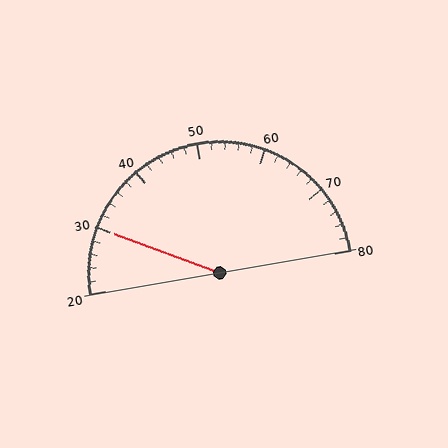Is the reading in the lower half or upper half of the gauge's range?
The reading is in the lower half of the range (20 to 80).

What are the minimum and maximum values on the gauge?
The gauge ranges from 20 to 80.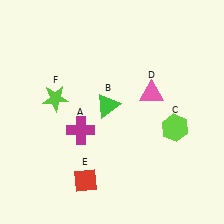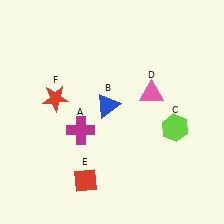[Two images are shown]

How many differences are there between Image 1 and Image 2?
There are 2 differences between the two images.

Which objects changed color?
B changed from green to blue. F changed from lime to red.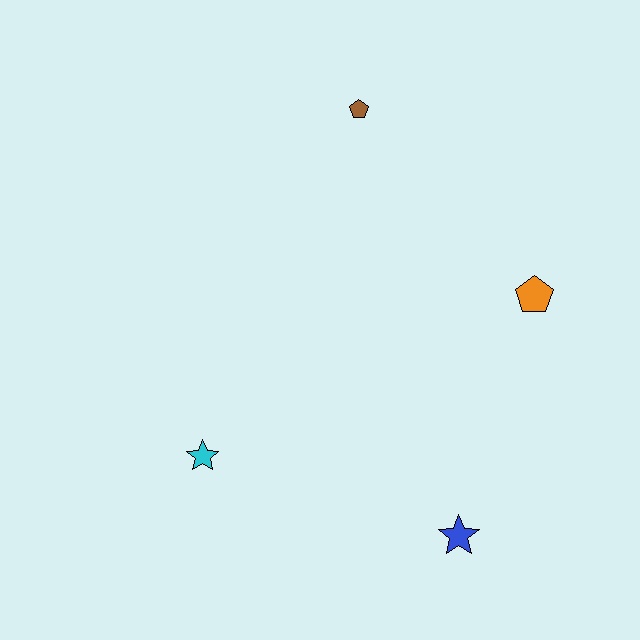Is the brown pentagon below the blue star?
No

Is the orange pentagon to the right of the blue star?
Yes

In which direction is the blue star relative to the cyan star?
The blue star is to the right of the cyan star.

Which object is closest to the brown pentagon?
The orange pentagon is closest to the brown pentagon.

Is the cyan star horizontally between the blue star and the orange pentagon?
No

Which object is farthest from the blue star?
The brown pentagon is farthest from the blue star.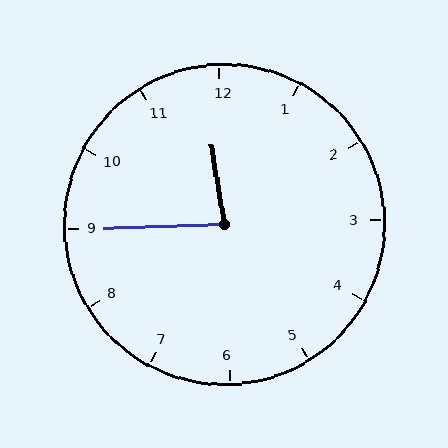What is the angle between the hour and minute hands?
Approximately 82 degrees.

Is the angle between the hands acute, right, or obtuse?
It is acute.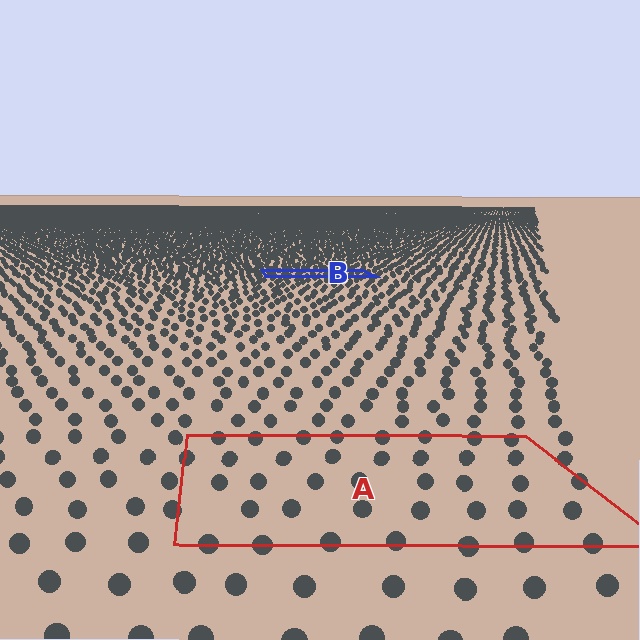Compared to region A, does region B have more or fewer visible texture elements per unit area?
Region B has more texture elements per unit area — they are packed more densely because it is farther away.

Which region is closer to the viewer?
Region A is closer. The texture elements there are larger and more spread out.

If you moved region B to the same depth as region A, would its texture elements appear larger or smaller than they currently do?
They would appear larger. At a closer depth, the same texture elements are projected at a bigger on-screen size.